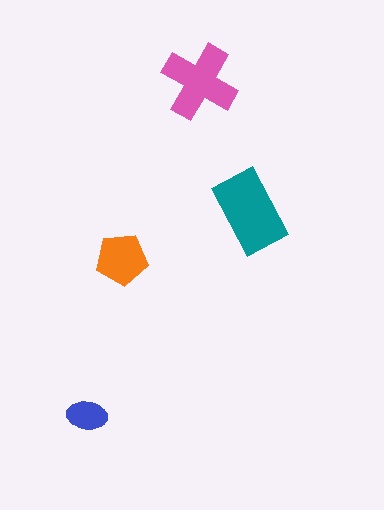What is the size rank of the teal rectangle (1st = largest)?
1st.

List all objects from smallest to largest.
The blue ellipse, the orange pentagon, the pink cross, the teal rectangle.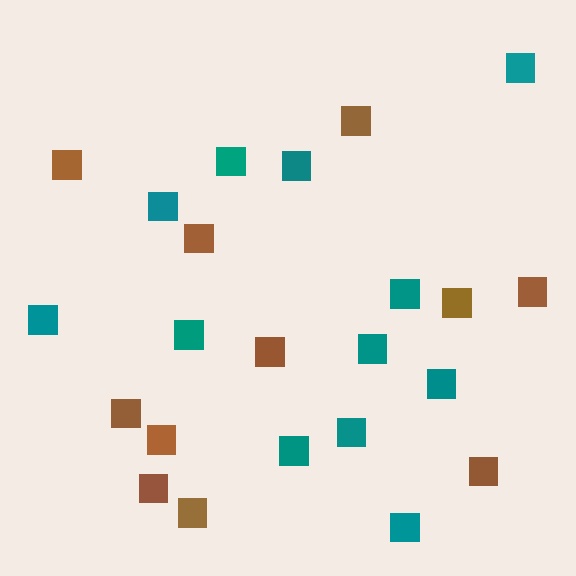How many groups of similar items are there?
There are 2 groups: one group of teal squares (12) and one group of brown squares (11).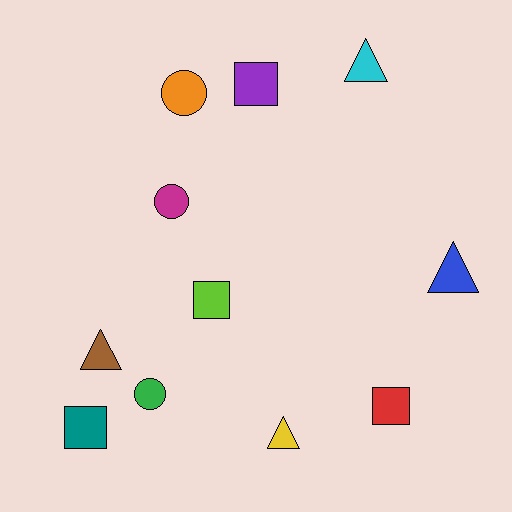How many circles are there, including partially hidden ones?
There are 3 circles.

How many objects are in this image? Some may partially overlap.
There are 11 objects.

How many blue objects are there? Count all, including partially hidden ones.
There is 1 blue object.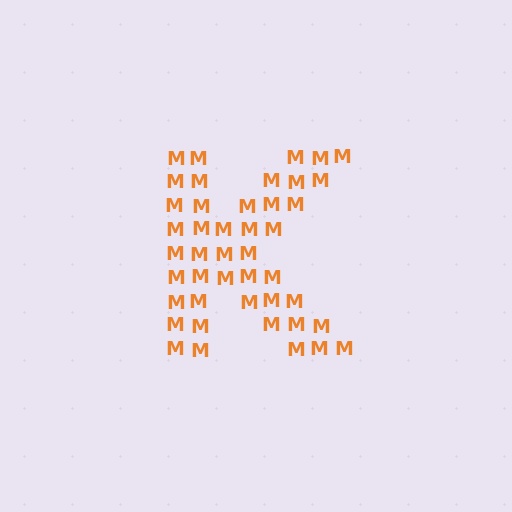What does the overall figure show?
The overall figure shows the letter K.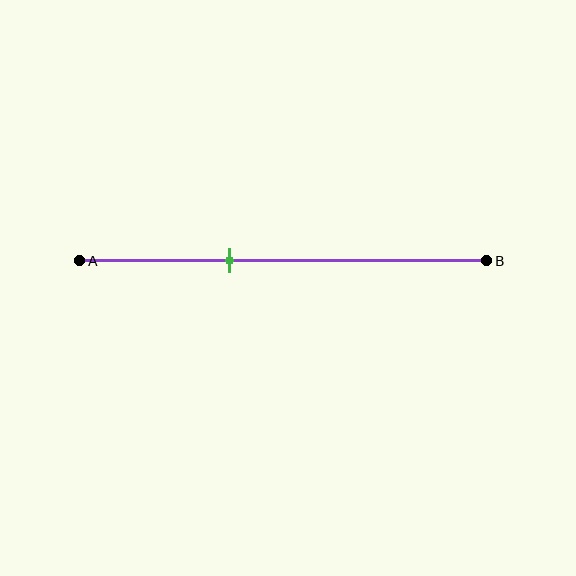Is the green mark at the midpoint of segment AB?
No, the mark is at about 35% from A, not at the 50% midpoint.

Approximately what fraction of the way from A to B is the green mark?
The green mark is approximately 35% of the way from A to B.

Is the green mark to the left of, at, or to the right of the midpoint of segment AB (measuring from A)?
The green mark is to the left of the midpoint of segment AB.